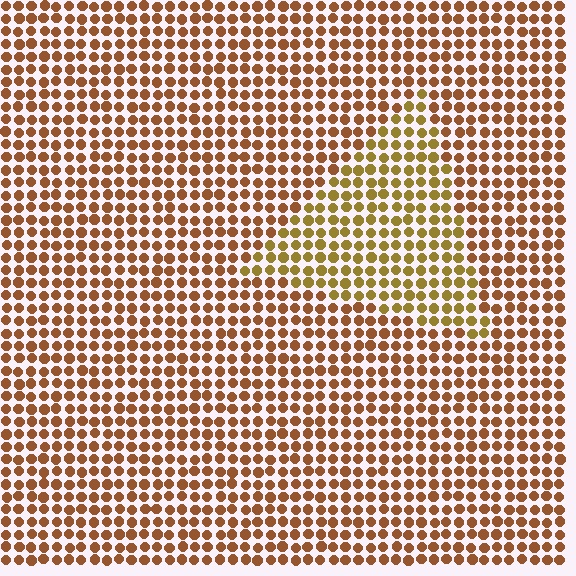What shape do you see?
I see a triangle.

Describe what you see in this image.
The image is filled with small brown elements in a uniform arrangement. A triangle-shaped region is visible where the elements are tinted to a slightly different hue, forming a subtle color boundary.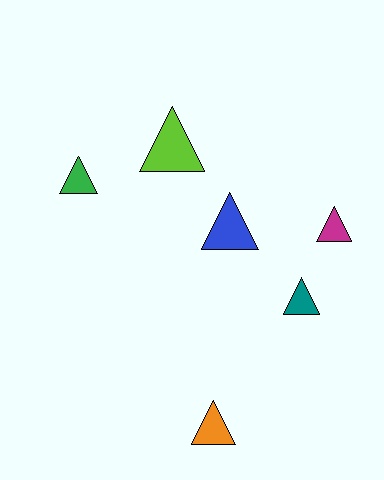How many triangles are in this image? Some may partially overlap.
There are 6 triangles.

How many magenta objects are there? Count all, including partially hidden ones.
There is 1 magenta object.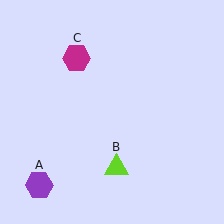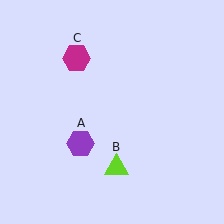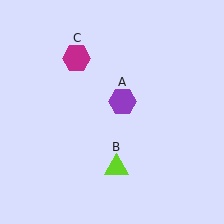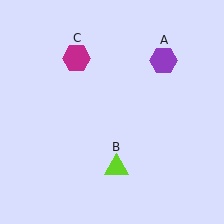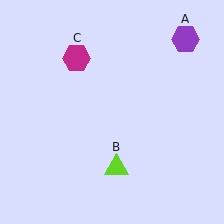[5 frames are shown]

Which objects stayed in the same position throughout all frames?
Lime triangle (object B) and magenta hexagon (object C) remained stationary.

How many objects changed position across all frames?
1 object changed position: purple hexagon (object A).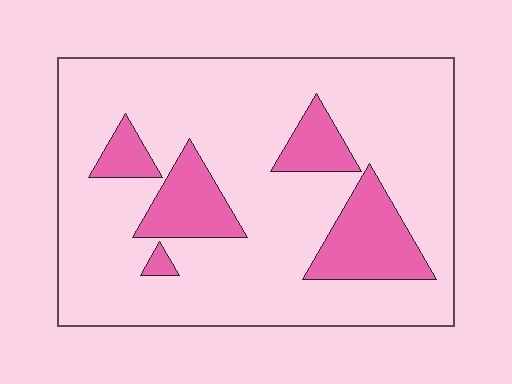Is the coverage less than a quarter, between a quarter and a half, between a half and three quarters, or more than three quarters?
Less than a quarter.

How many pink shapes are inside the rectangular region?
5.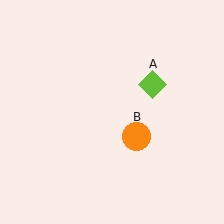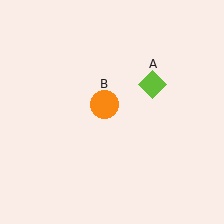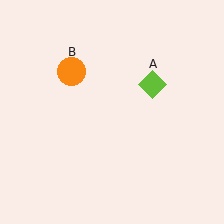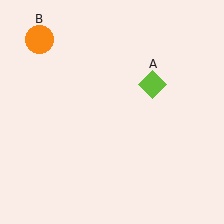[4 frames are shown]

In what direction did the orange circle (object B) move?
The orange circle (object B) moved up and to the left.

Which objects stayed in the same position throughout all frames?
Lime diamond (object A) remained stationary.